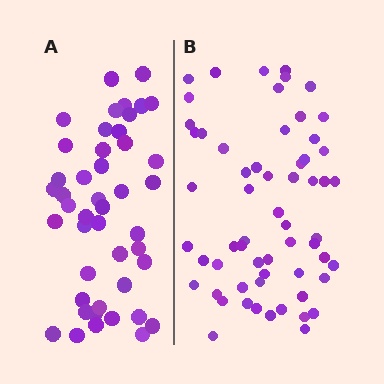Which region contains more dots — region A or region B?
Region B (the right region) has more dots.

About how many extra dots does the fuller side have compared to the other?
Region B has approximately 15 more dots than region A.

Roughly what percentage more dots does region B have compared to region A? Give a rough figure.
About 35% more.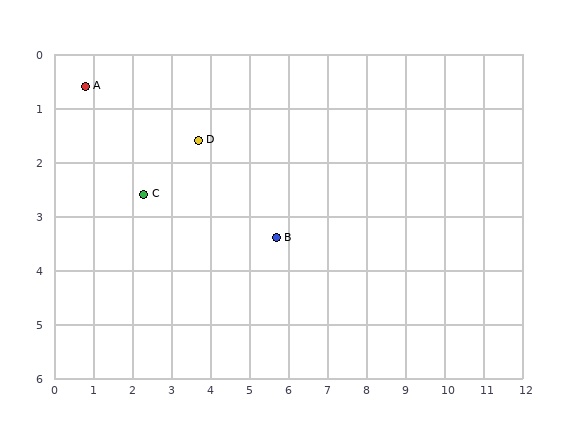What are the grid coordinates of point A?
Point A is at approximately (0.8, 0.6).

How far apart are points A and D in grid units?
Points A and D are about 3.1 grid units apart.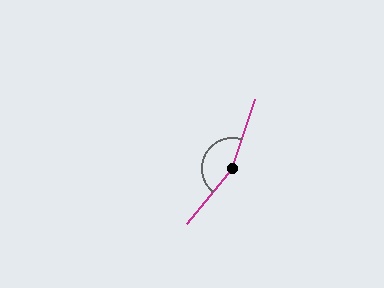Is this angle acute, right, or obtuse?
It is obtuse.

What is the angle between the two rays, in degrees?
Approximately 159 degrees.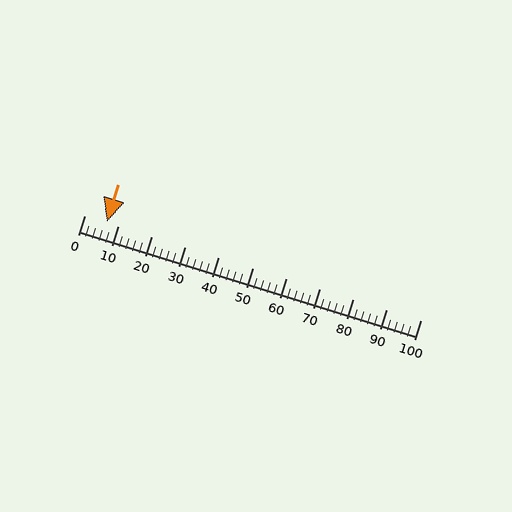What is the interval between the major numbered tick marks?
The major tick marks are spaced 10 units apart.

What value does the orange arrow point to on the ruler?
The orange arrow points to approximately 7.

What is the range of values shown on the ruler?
The ruler shows values from 0 to 100.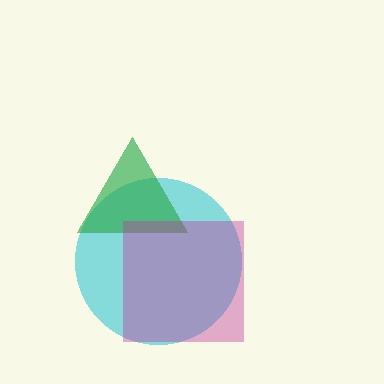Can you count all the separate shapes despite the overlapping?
Yes, there are 3 separate shapes.